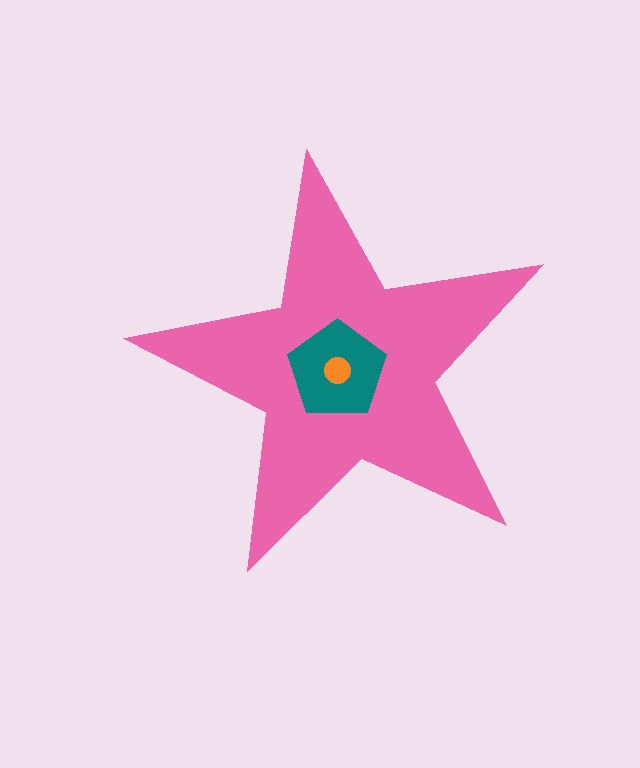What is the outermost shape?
The pink star.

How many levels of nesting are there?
3.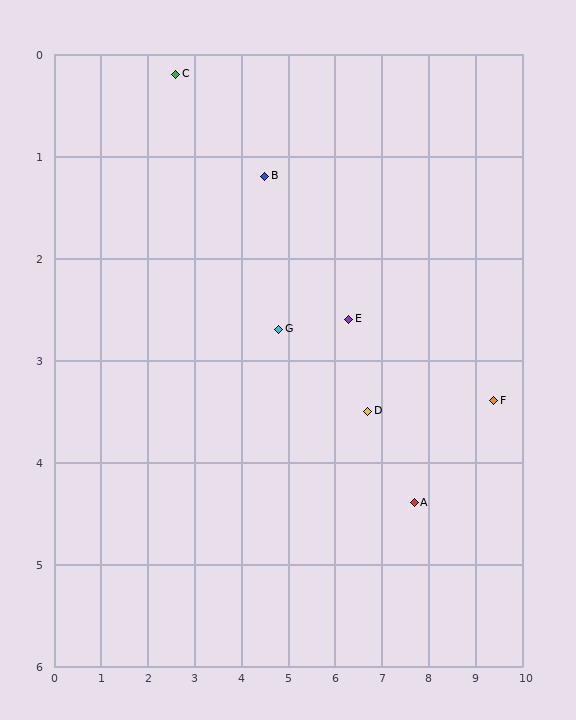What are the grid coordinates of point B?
Point B is at approximately (4.5, 1.2).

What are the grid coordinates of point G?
Point G is at approximately (4.8, 2.7).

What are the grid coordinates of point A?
Point A is at approximately (7.7, 4.4).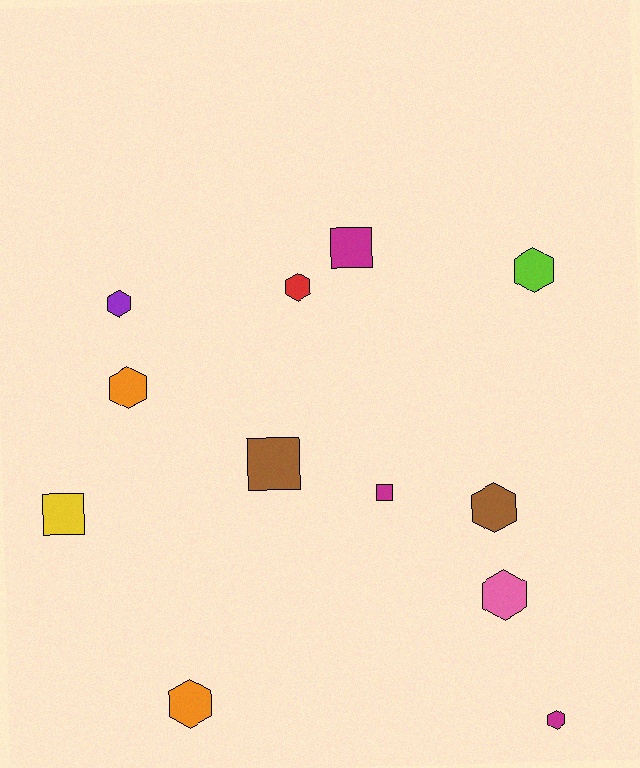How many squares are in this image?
There are 4 squares.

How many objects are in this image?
There are 12 objects.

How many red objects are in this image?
There is 1 red object.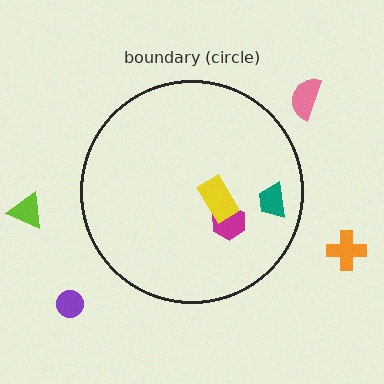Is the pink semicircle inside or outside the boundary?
Outside.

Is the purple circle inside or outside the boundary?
Outside.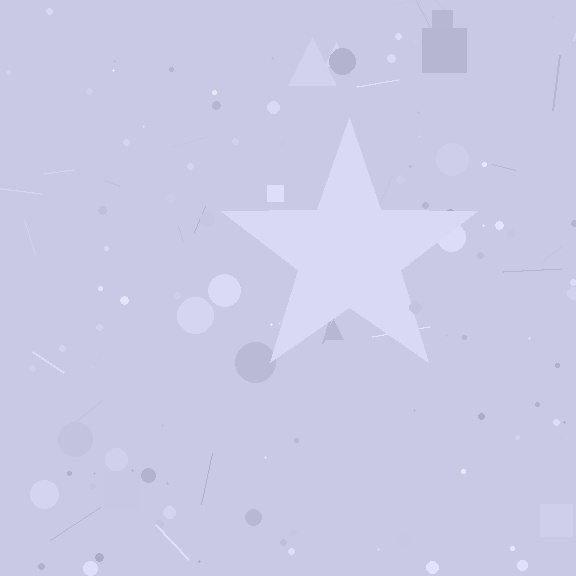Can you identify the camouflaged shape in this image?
The camouflaged shape is a star.